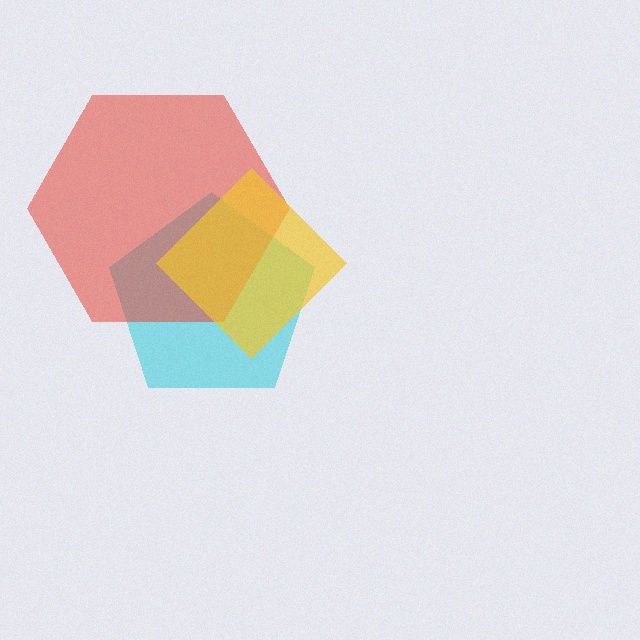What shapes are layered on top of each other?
The layered shapes are: a cyan pentagon, a red hexagon, a yellow diamond.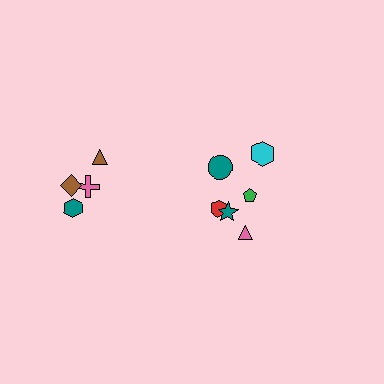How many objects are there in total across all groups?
There are 10 objects.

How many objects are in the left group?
There are 4 objects.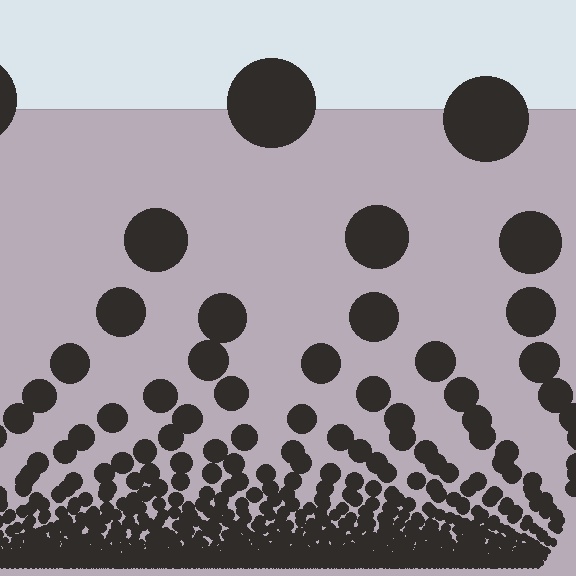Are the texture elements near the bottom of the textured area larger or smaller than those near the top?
Smaller. The gradient is inverted — elements near the bottom are smaller and denser.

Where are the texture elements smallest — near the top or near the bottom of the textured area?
Near the bottom.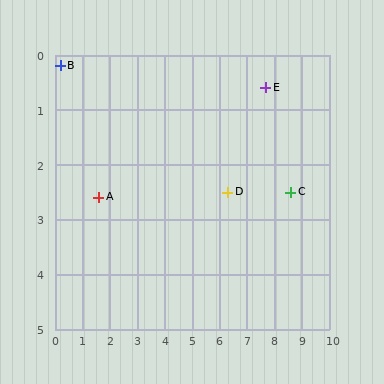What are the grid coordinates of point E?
Point E is at approximately (7.7, 0.6).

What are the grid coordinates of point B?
Point B is at approximately (0.2, 0.2).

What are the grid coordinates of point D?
Point D is at approximately (6.3, 2.5).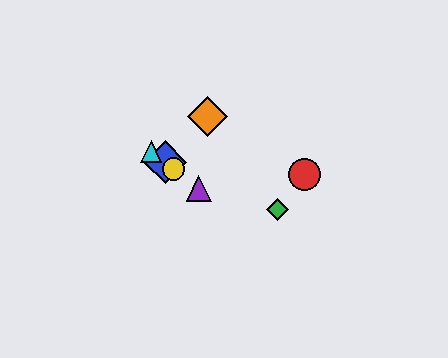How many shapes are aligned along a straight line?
4 shapes (the blue diamond, the yellow circle, the purple triangle, the cyan triangle) are aligned along a straight line.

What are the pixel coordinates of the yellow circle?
The yellow circle is at (174, 169).